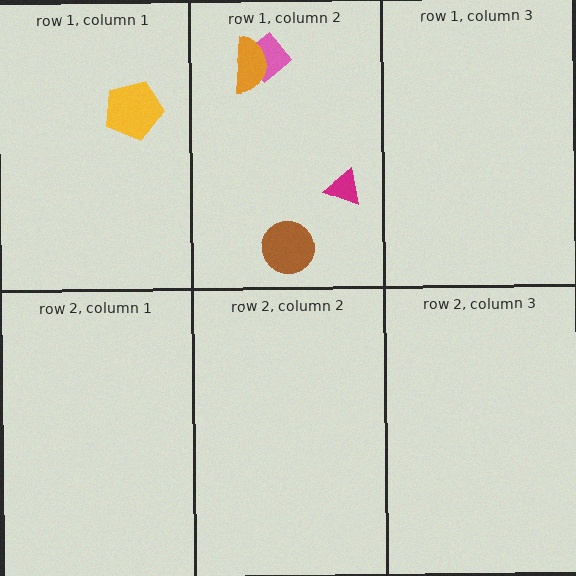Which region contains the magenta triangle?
The row 1, column 2 region.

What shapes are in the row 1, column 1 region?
The yellow pentagon.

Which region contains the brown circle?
The row 1, column 2 region.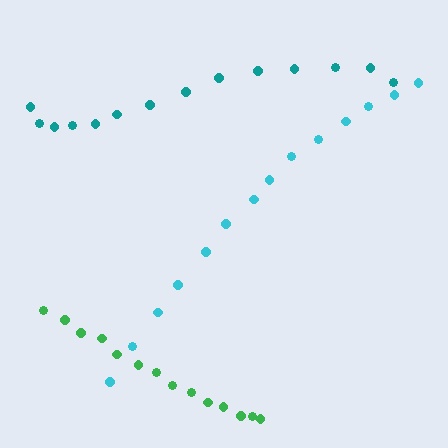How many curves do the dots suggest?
There are 3 distinct paths.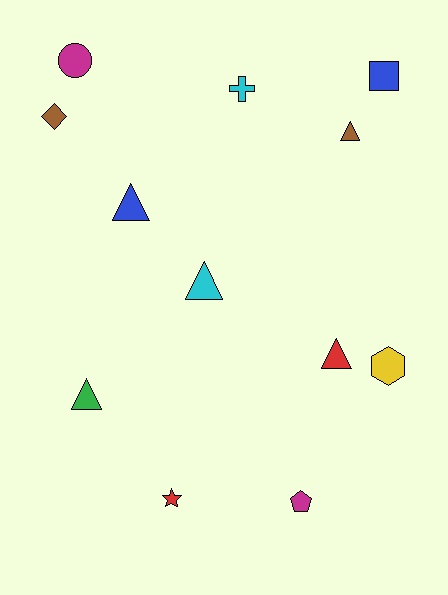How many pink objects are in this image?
There are no pink objects.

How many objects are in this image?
There are 12 objects.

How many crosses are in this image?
There is 1 cross.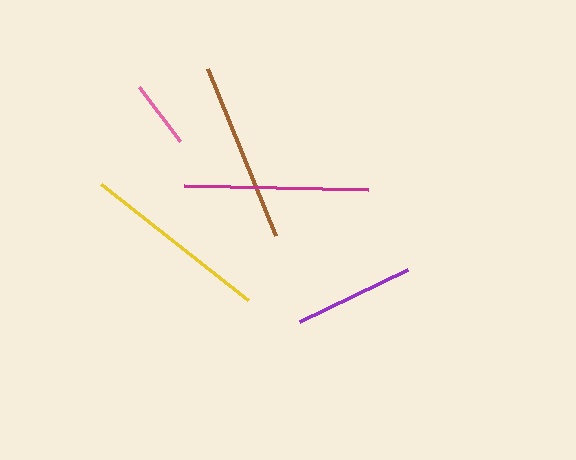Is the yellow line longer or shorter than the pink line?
The yellow line is longer than the pink line.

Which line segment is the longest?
The yellow line is the longest at approximately 188 pixels.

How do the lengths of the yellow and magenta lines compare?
The yellow and magenta lines are approximately the same length.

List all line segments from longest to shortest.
From longest to shortest: yellow, magenta, brown, purple, pink.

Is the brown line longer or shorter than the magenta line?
The magenta line is longer than the brown line.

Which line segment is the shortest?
The pink line is the shortest at approximately 68 pixels.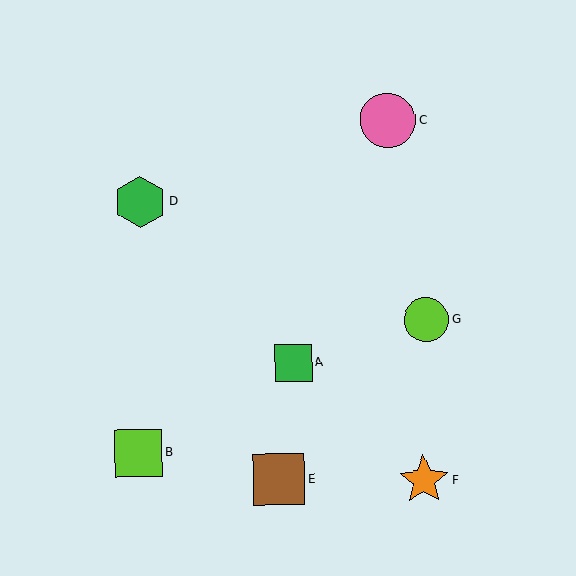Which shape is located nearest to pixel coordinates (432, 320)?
The lime circle (labeled G) at (426, 320) is nearest to that location.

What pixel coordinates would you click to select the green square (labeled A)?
Click at (293, 363) to select the green square A.